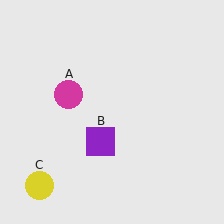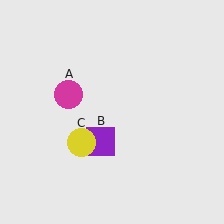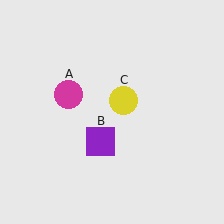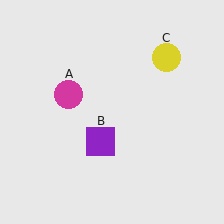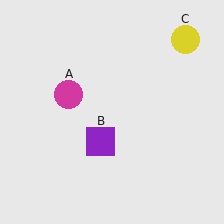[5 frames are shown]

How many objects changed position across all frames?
1 object changed position: yellow circle (object C).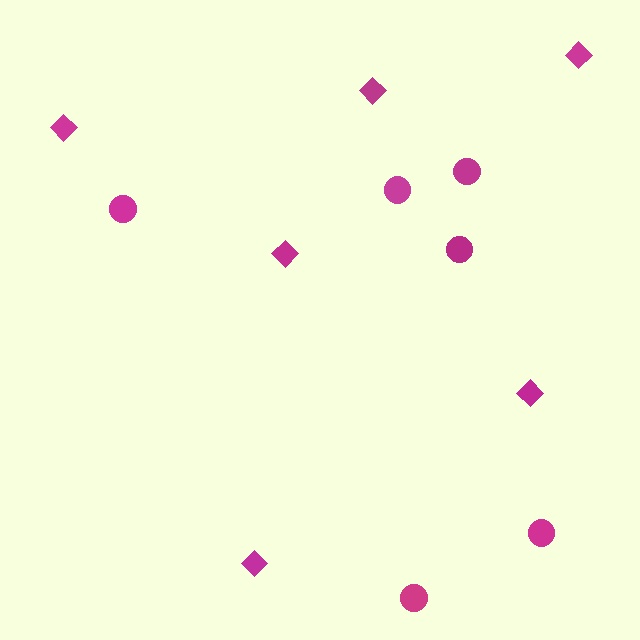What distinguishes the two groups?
There are 2 groups: one group of diamonds (6) and one group of circles (6).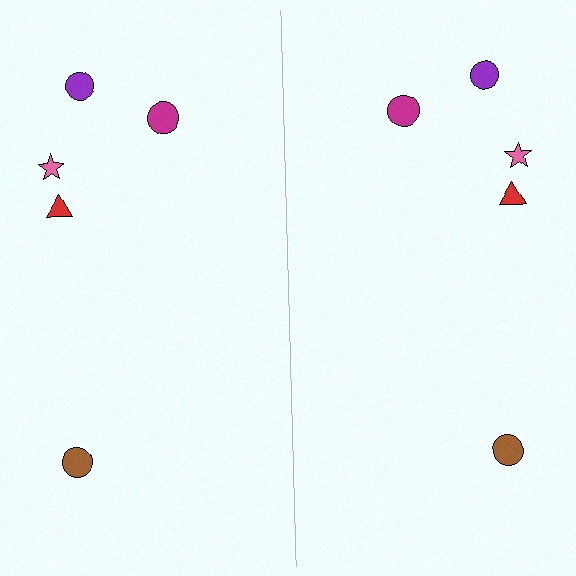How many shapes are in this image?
There are 10 shapes in this image.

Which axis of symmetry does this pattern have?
The pattern has a vertical axis of symmetry running through the center of the image.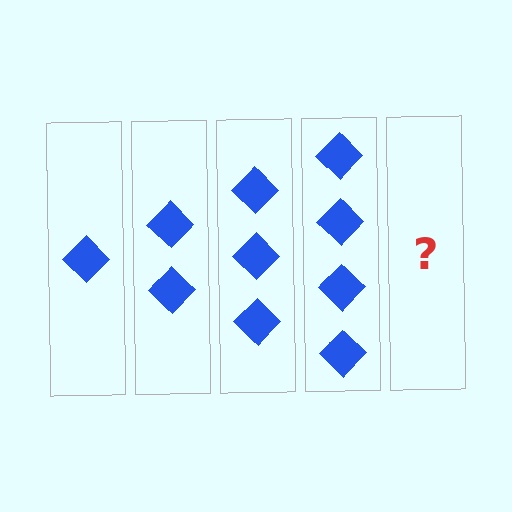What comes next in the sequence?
The next element should be 5 diamonds.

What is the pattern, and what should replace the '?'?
The pattern is that each step adds one more diamond. The '?' should be 5 diamonds.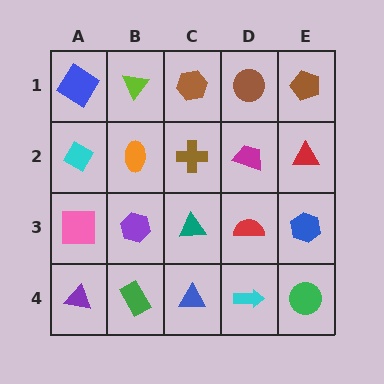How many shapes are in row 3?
5 shapes.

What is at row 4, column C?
A blue triangle.